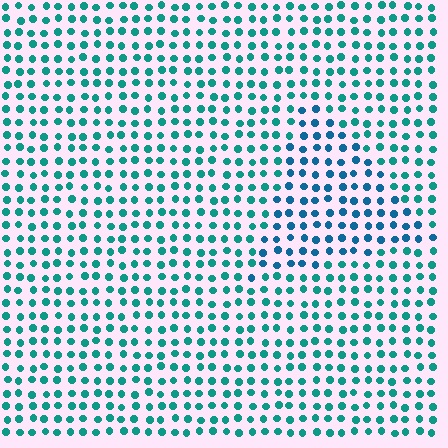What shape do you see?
I see a triangle.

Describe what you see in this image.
The image is filled with small teal elements in a uniform arrangement. A triangle-shaped region is visible where the elements are tinted to a slightly different hue, forming a subtle color boundary.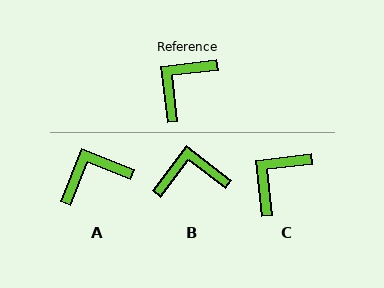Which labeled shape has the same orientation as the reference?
C.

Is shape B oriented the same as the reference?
No, it is off by about 44 degrees.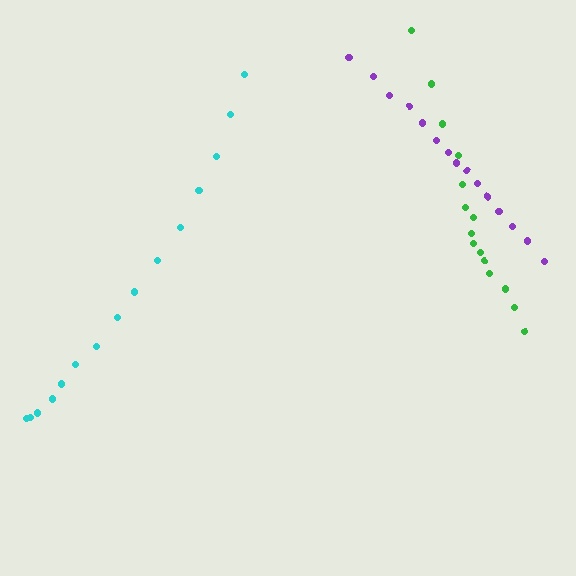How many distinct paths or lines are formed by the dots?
There are 3 distinct paths.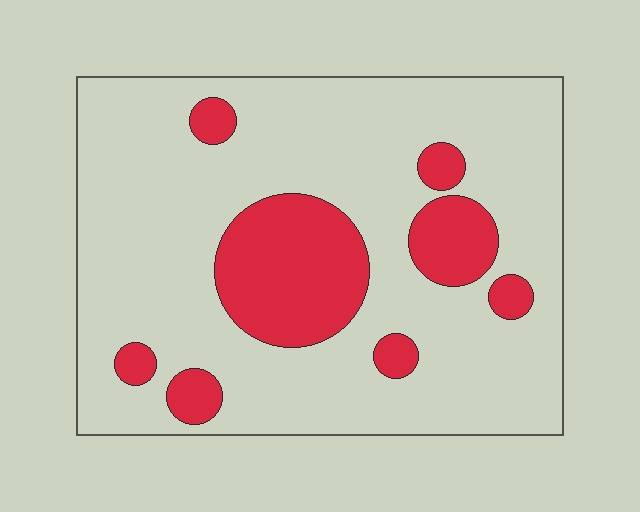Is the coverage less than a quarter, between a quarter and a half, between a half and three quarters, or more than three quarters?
Less than a quarter.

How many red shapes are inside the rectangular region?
8.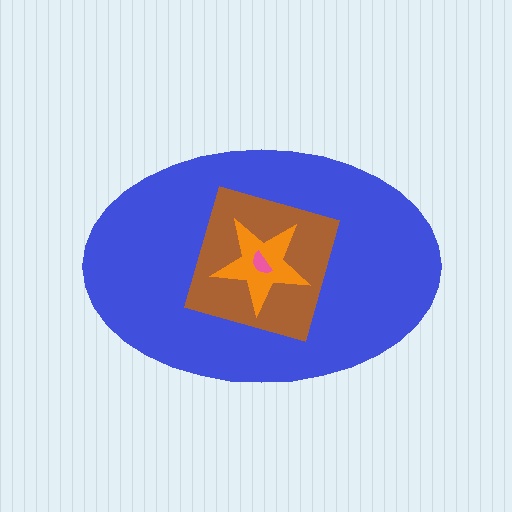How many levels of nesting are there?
4.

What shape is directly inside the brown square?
The orange star.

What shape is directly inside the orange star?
The pink semicircle.